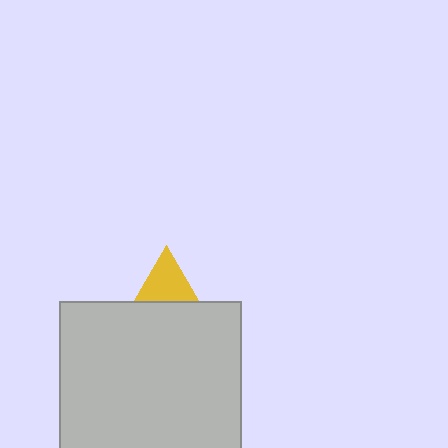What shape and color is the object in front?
The object in front is a light gray square.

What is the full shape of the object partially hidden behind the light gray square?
The partially hidden object is a yellow triangle.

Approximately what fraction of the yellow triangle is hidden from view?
Roughly 67% of the yellow triangle is hidden behind the light gray square.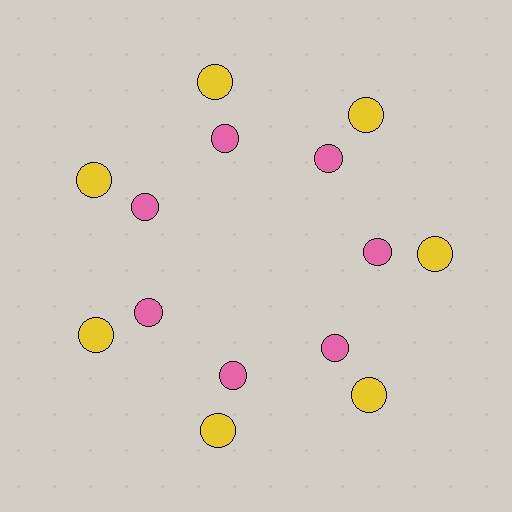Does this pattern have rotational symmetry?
Yes, this pattern has 7-fold rotational symmetry. It looks the same after rotating 51 degrees around the center.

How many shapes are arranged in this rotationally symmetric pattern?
There are 14 shapes, arranged in 7 groups of 2.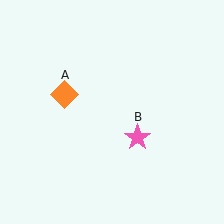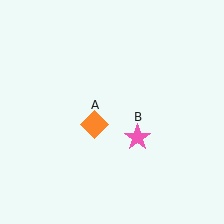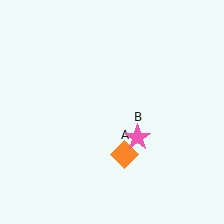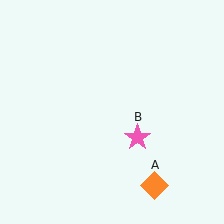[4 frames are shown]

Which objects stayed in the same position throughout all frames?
Pink star (object B) remained stationary.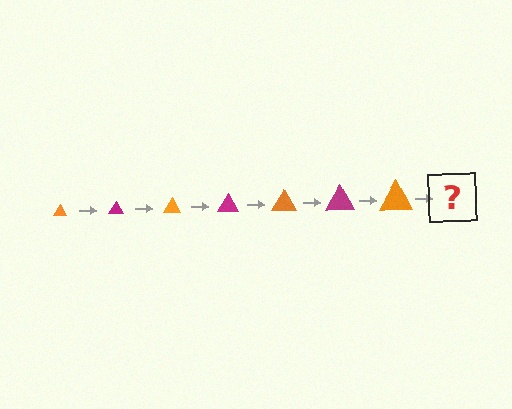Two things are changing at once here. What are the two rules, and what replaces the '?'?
The two rules are that the triangle grows larger each step and the color cycles through orange and magenta. The '?' should be a magenta triangle, larger than the previous one.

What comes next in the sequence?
The next element should be a magenta triangle, larger than the previous one.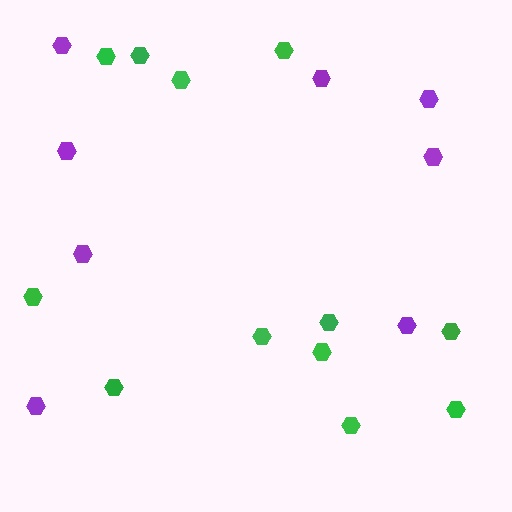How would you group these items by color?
There are 2 groups: one group of purple hexagons (8) and one group of green hexagons (12).